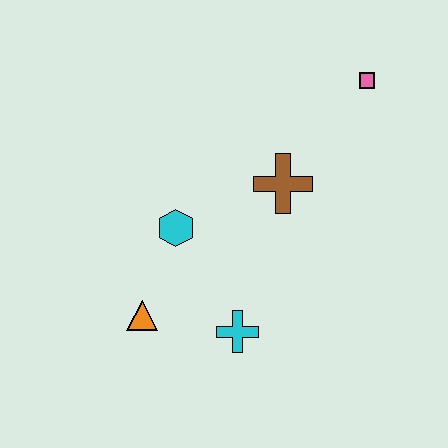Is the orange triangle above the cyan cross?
Yes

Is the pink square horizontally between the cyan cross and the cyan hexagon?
No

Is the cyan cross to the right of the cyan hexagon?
Yes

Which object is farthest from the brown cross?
The orange triangle is farthest from the brown cross.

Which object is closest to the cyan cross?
The orange triangle is closest to the cyan cross.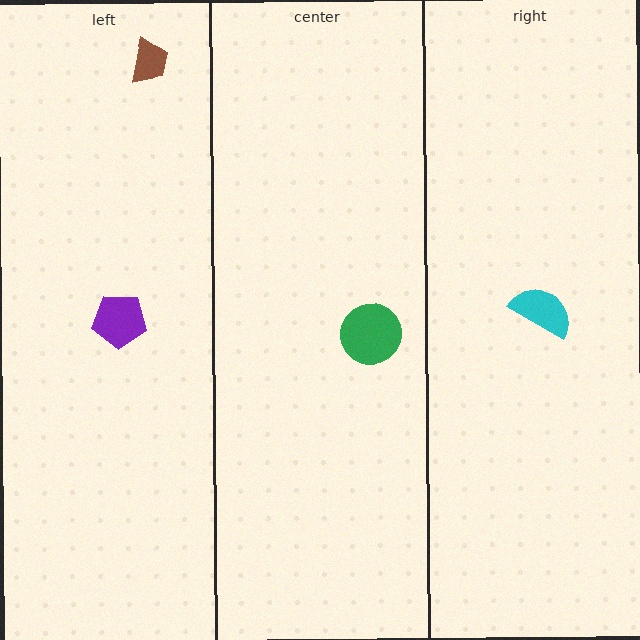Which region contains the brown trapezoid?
The left region.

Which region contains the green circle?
The center region.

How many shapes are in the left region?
2.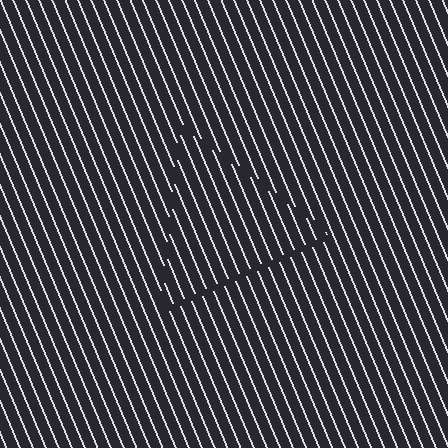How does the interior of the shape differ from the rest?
The interior of the shape contains the same grating, shifted by half a period — the contour is defined by the phase discontinuity where line-ends from the inner and outer gratings abut.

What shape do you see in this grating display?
An illusory triangle. The interior of the shape contains the same grating, shifted by half a period — the contour is defined by the phase discontinuity where line-ends from the inner and outer gratings abut.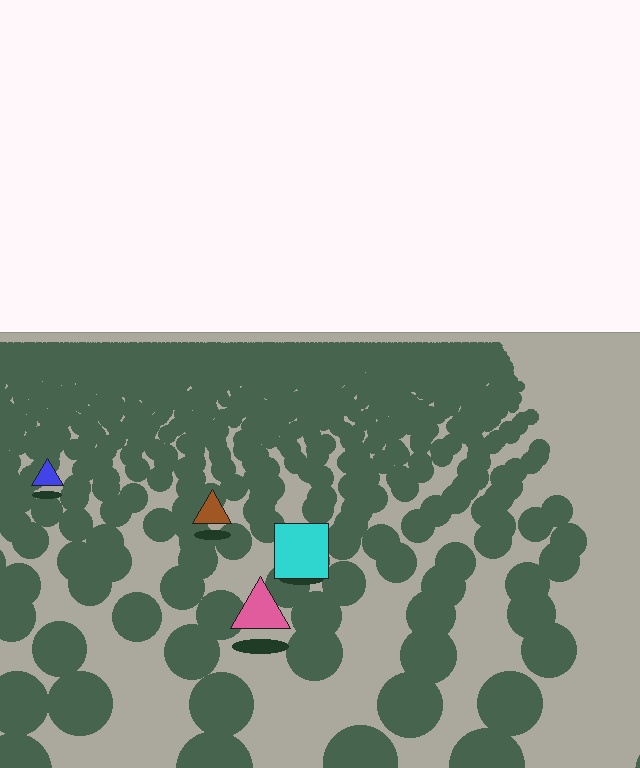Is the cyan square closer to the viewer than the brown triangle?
Yes. The cyan square is closer — you can tell from the texture gradient: the ground texture is coarser near it.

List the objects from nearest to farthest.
From nearest to farthest: the pink triangle, the cyan square, the brown triangle, the blue triangle.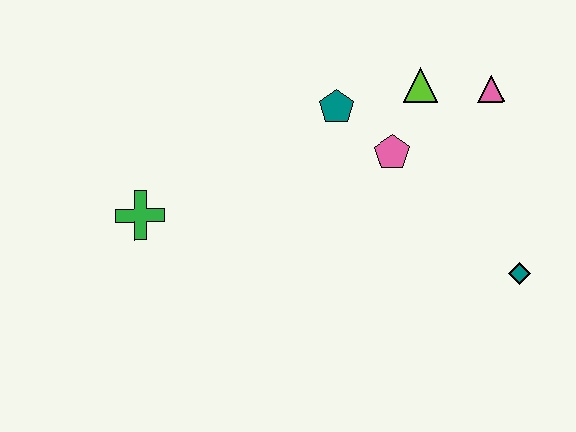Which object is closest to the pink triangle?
The lime triangle is closest to the pink triangle.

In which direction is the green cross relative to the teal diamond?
The green cross is to the left of the teal diamond.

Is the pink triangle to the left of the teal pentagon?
No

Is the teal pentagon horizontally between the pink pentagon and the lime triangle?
No